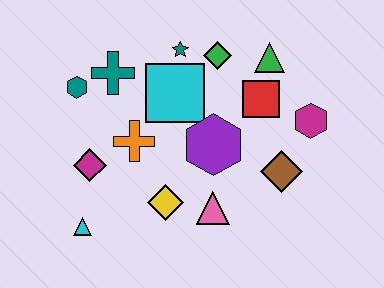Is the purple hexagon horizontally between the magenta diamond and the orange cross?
No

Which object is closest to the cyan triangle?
The magenta diamond is closest to the cyan triangle.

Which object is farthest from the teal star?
The cyan triangle is farthest from the teal star.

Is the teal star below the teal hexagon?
No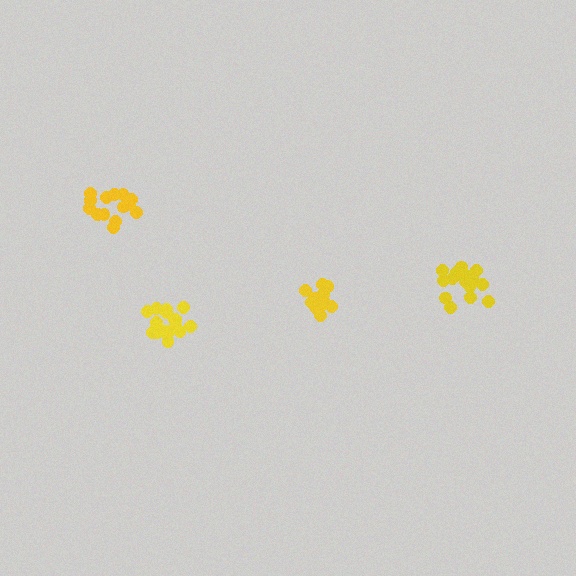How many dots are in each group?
Group 1: 17 dots, Group 2: 14 dots, Group 3: 18 dots, Group 4: 15 dots (64 total).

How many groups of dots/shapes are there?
There are 4 groups.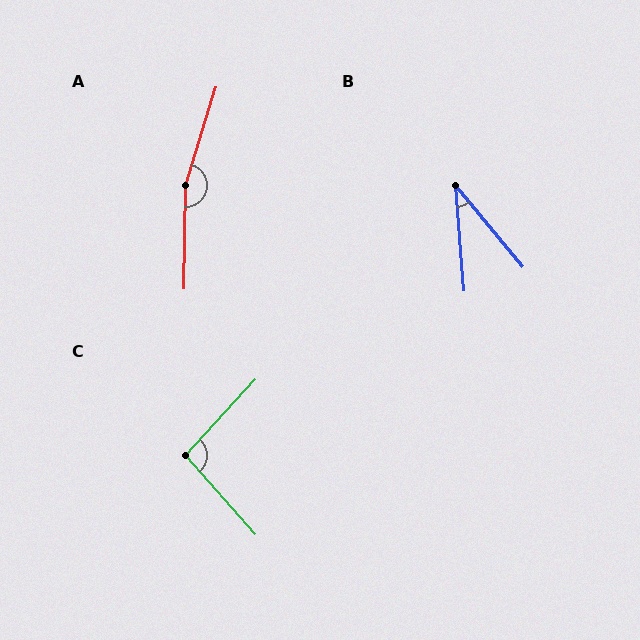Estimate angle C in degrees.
Approximately 96 degrees.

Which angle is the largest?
A, at approximately 164 degrees.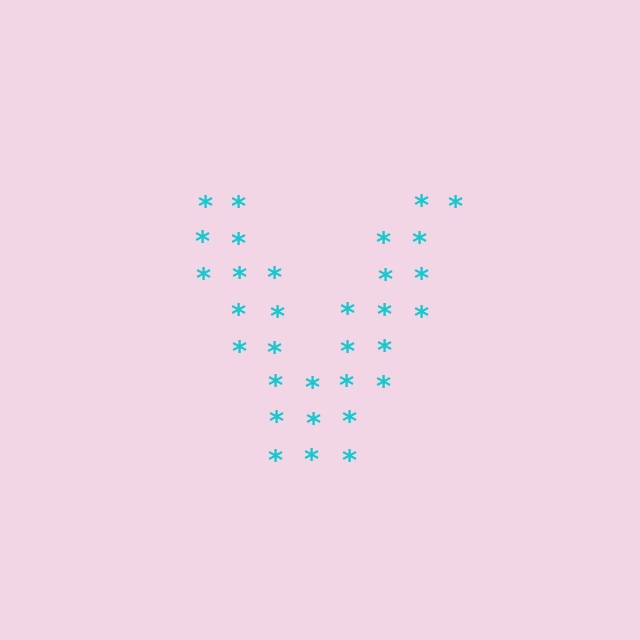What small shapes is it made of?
It is made of small asterisks.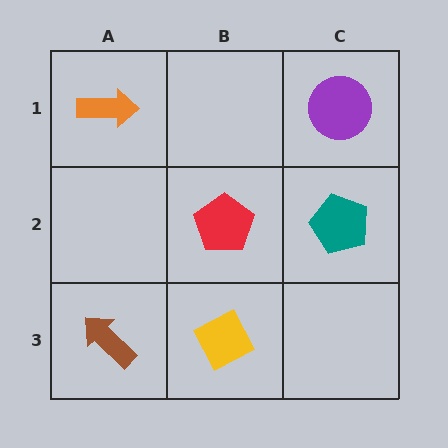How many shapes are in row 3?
2 shapes.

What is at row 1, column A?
An orange arrow.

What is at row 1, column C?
A purple circle.